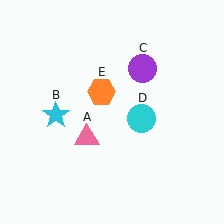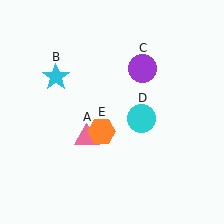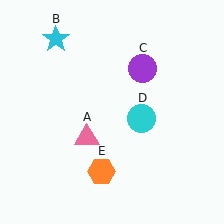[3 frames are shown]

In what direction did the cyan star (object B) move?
The cyan star (object B) moved up.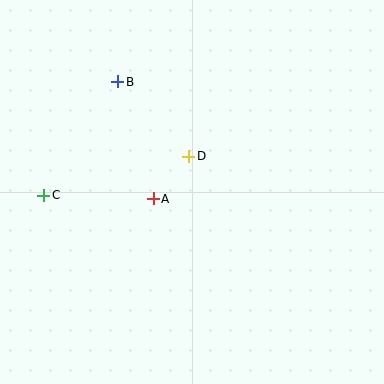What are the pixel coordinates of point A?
Point A is at (153, 199).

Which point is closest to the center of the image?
Point D at (188, 156) is closest to the center.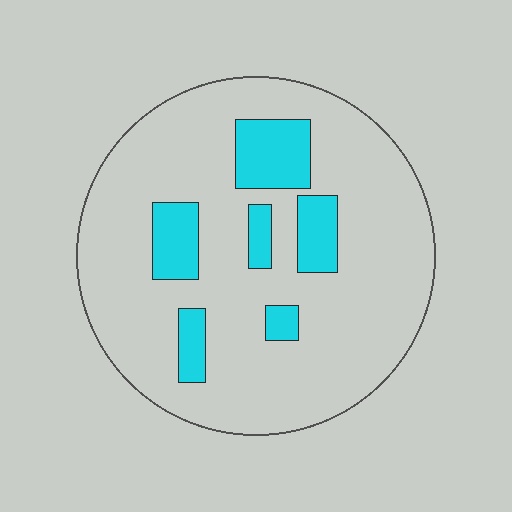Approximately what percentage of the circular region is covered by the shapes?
Approximately 15%.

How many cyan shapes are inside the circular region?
6.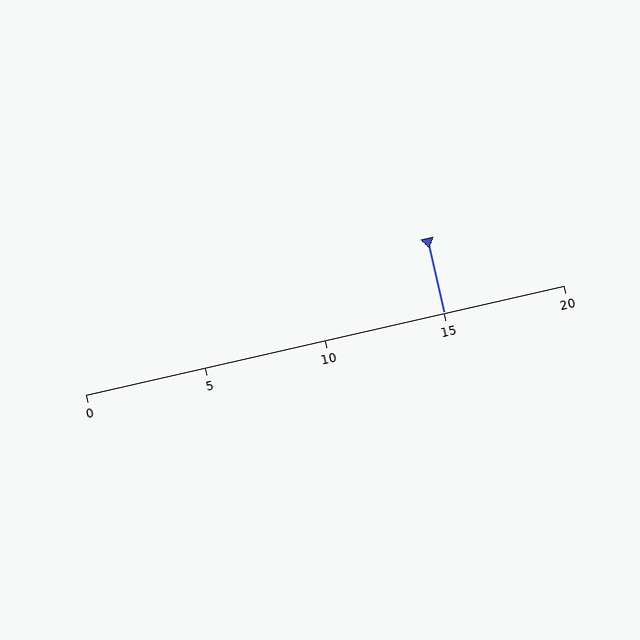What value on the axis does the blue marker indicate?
The marker indicates approximately 15.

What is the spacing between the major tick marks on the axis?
The major ticks are spaced 5 apart.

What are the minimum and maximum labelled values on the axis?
The axis runs from 0 to 20.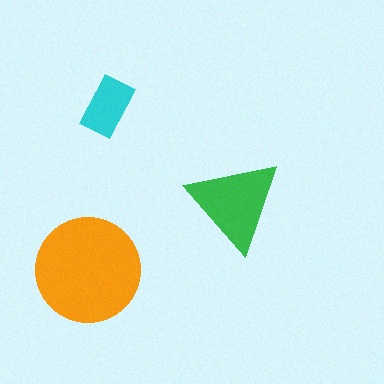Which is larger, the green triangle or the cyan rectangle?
The green triangle.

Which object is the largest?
The orange circle.